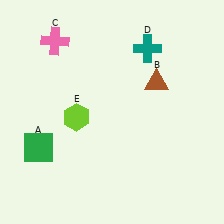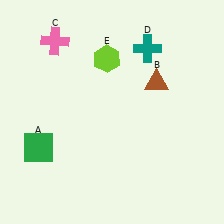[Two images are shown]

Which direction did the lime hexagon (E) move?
The lime hexagon (E) moved up.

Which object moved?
The lime hexagon (E) moved up.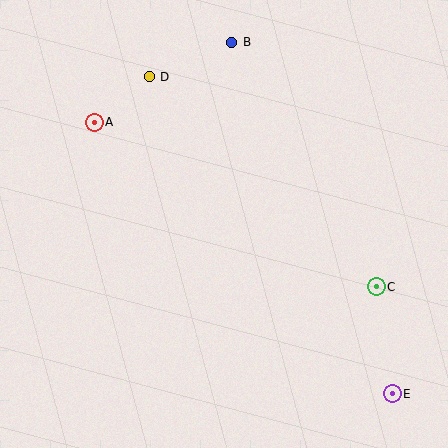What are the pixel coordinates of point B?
Point B is at (232, 42).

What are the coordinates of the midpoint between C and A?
The midpoint between C and A is at (235, 204).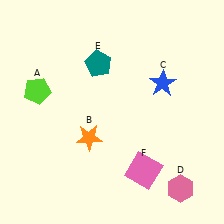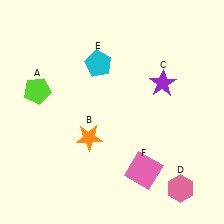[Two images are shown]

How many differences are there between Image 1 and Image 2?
There are 2 differences between the two images.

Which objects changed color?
C changed from blue to purple. E changed from teal to cyan.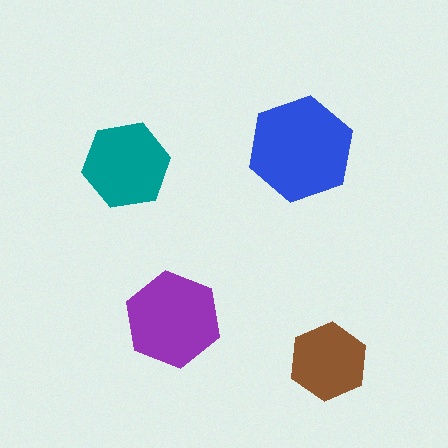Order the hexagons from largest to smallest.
the blue one, the purple one, the teal one, the brown one.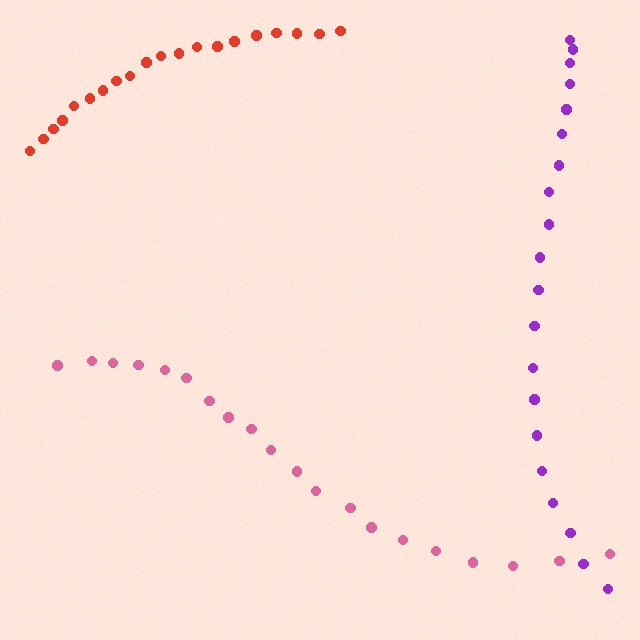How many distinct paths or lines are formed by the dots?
There are 3 distinct paths.